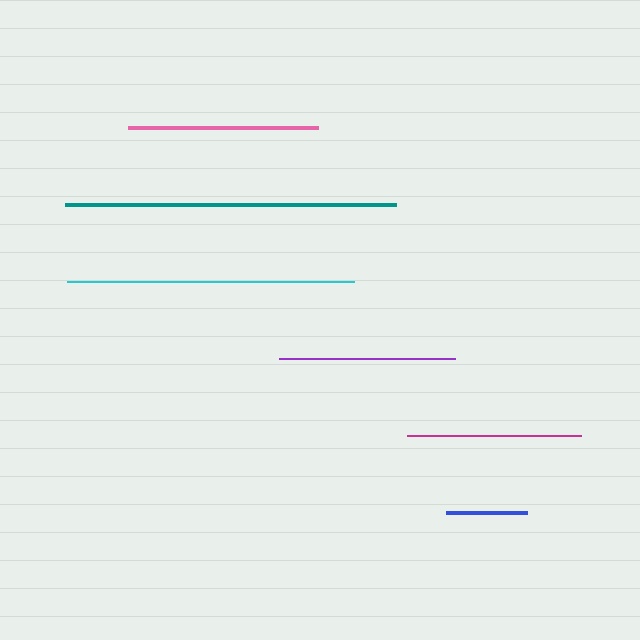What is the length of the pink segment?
The pink segment is approximately 190 pixels long.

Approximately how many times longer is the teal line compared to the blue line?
The teal line is approximately 4.1 times the length of the blue line.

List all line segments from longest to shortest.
From longest to shortest: teal, cyan, pink, purple, magenta, blue.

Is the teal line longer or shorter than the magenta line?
The teal line is longer than the magenta line.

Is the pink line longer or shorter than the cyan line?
The cyan line is longer than the pink line.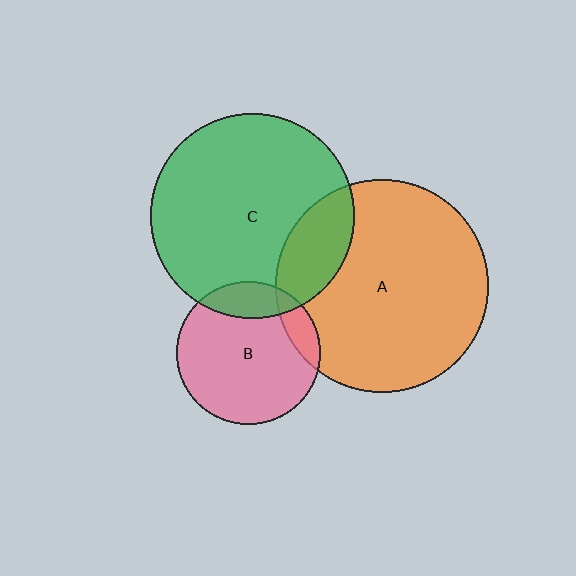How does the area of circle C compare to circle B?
Approximately 2.0 times.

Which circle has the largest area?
Circle A (orange).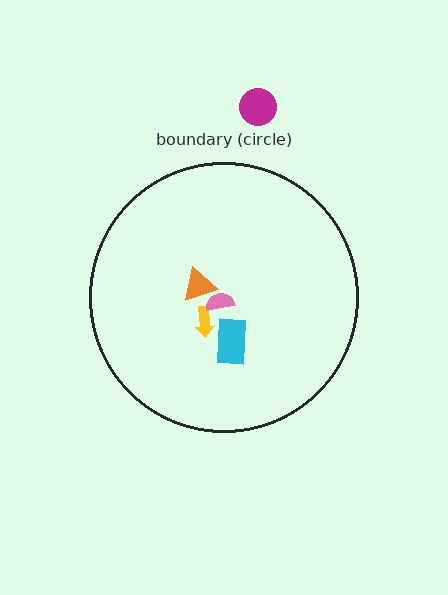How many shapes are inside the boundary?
4 inside, 1 outside.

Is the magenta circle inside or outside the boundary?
Outside.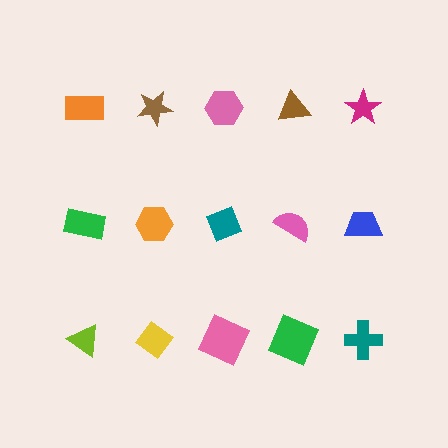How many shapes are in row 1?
5 shapes.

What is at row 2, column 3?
A teal diamond.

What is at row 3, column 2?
A yellow diamond.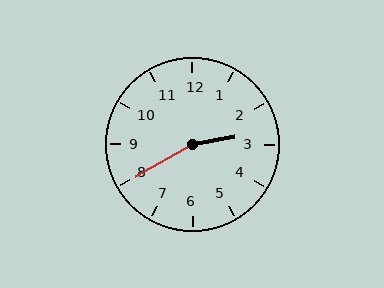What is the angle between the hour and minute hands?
Approximately 160 degrees.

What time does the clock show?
2:40.